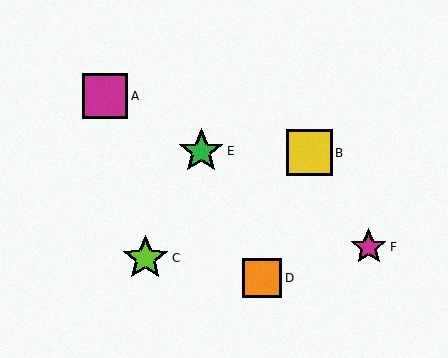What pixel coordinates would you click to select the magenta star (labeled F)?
Click at (369, 247) to select the magenta star F.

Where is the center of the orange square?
The center of the orange square is at (262, 278).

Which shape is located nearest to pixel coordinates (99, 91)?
The magenta square (labeled A) at (105, 96) is nearest to that location.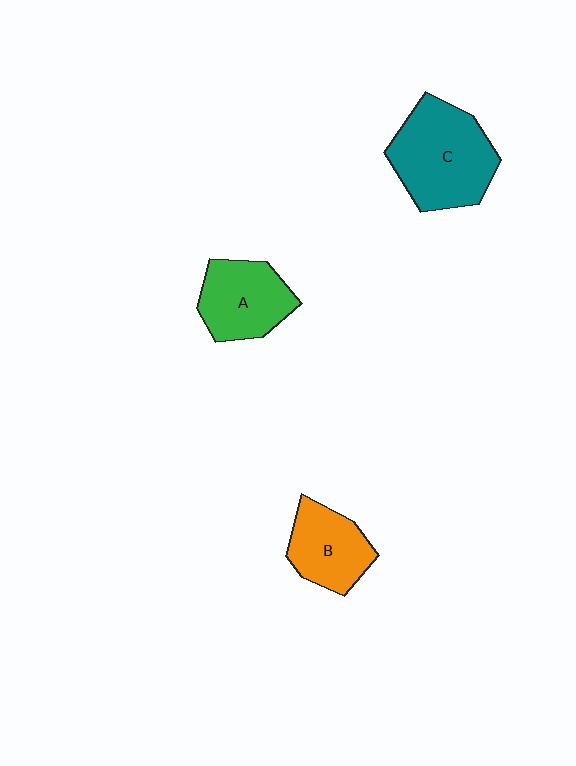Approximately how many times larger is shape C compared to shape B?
Approximately 1.6 times.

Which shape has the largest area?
Shape C (teal).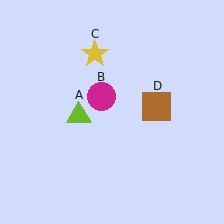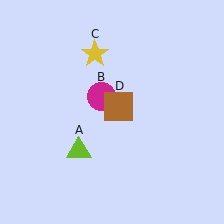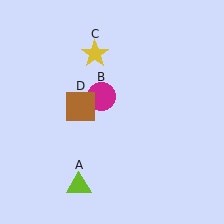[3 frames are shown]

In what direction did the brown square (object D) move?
The brown square (object D) moved left.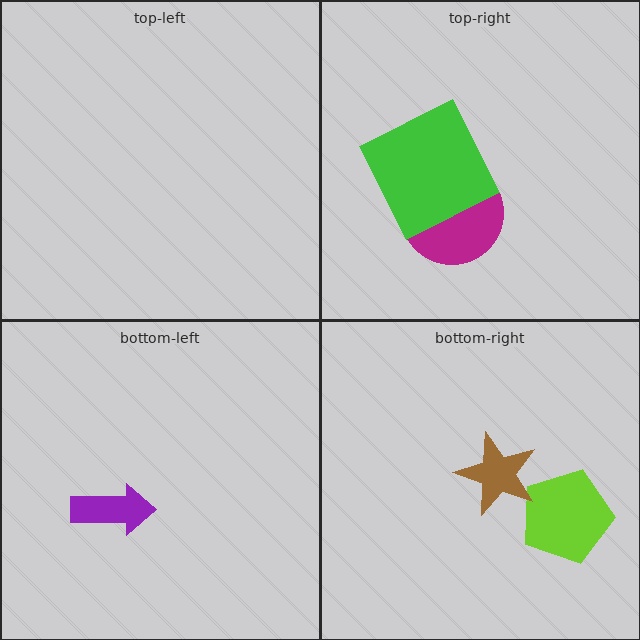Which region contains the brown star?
The bottom-right region.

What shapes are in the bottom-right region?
The lime pentagon, the brown star.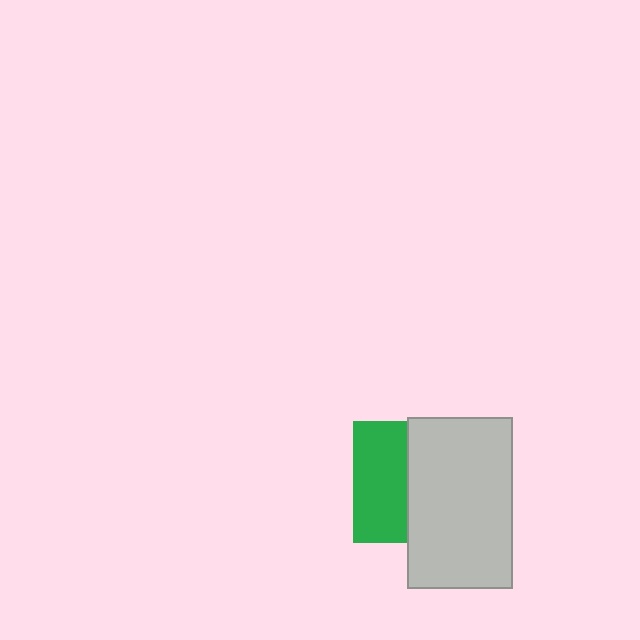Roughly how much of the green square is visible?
A small part of it is visible (roughly 44%).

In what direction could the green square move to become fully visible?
The green square could move left. That would shift it out from behind the light gray rectangle entirely.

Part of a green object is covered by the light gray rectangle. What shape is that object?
It is a square.